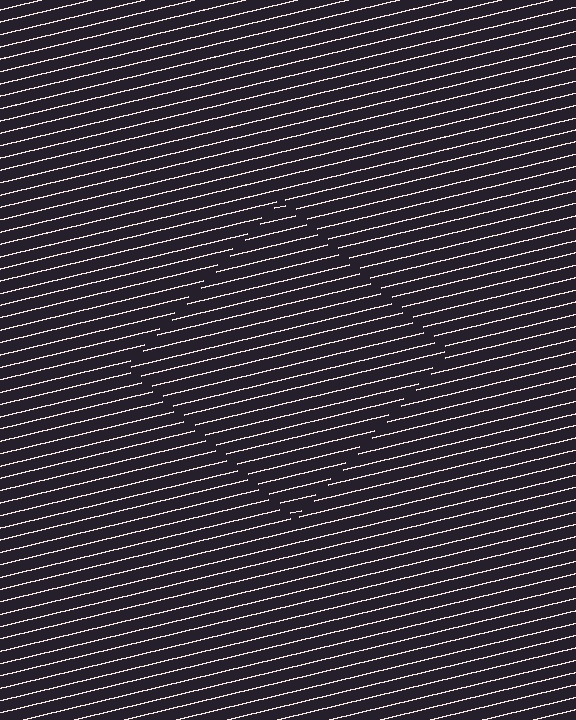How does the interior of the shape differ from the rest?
The interior of the shape contains the same grating, shifted by half a period — the contour is defined by the phase discontinuity where line-ends from the inner and outer gratings abut.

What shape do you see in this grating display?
An illusory square. The interior of the shape contains the same grating, shifted by half a period — the contour is defined by the phase discontinuity where line-ends from the inner and outer gratings abut.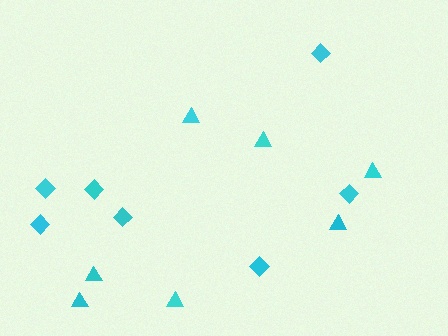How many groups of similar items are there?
There are 2 groups: one group of triangles (7) and one group of diamonds (7).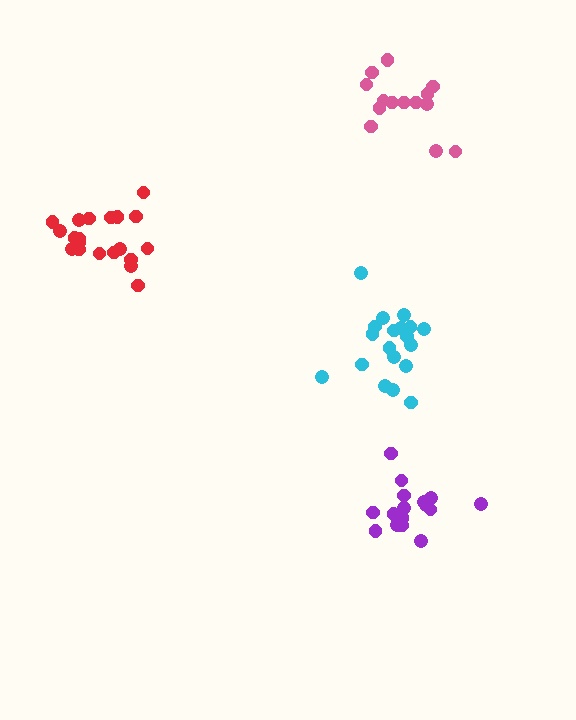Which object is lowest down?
The purple cluster is bottommost.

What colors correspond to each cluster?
The clusters are colored: cyan, pink, red, purple.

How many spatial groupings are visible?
There are 4 spatial groupings.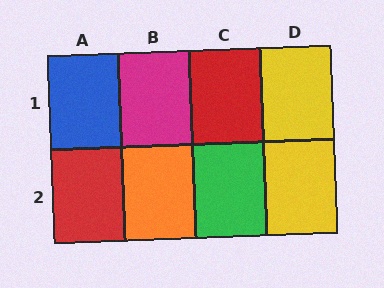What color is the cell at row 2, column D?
Yellow.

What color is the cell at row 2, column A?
Red.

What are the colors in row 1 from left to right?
Blue, magenta, red, yellow.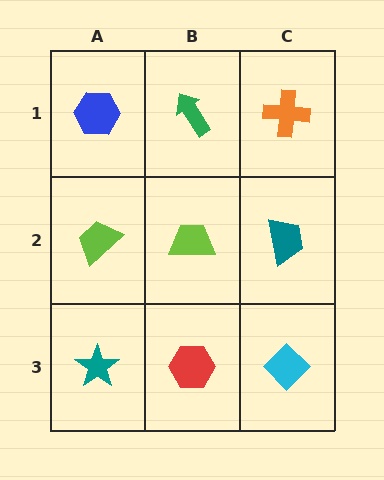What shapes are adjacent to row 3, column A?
A lime trapezoid (row 2, column A), a red hexagon (row 3, column B).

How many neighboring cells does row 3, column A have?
2.